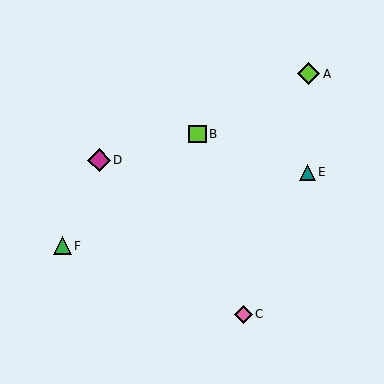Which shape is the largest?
The magenta diamond (labeled D) is the largest.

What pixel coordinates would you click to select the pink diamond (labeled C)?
Click at (243, 314) to select the pink diamond C.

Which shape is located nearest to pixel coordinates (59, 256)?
The green triangle (labeled F) at (62, 246) is nearest to that location.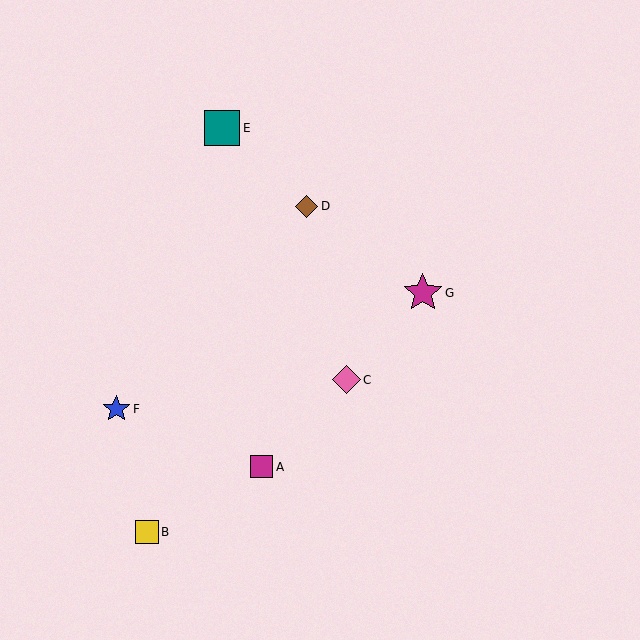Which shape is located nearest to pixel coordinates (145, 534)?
The yellow square (labeled B) at (147, 532) is nearest to that location.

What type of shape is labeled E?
Shape E is a teal square.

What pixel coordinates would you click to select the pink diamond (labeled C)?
Click at (347, 380) to select the pink diamond C.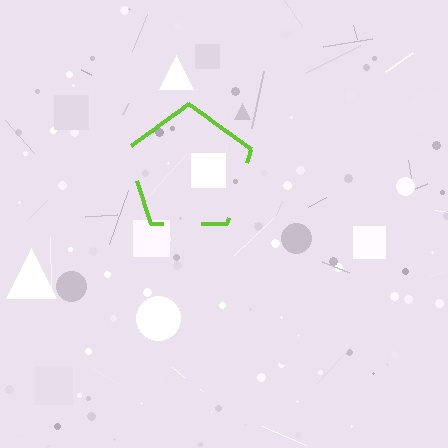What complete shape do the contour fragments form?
The contour fragments form a pentagon.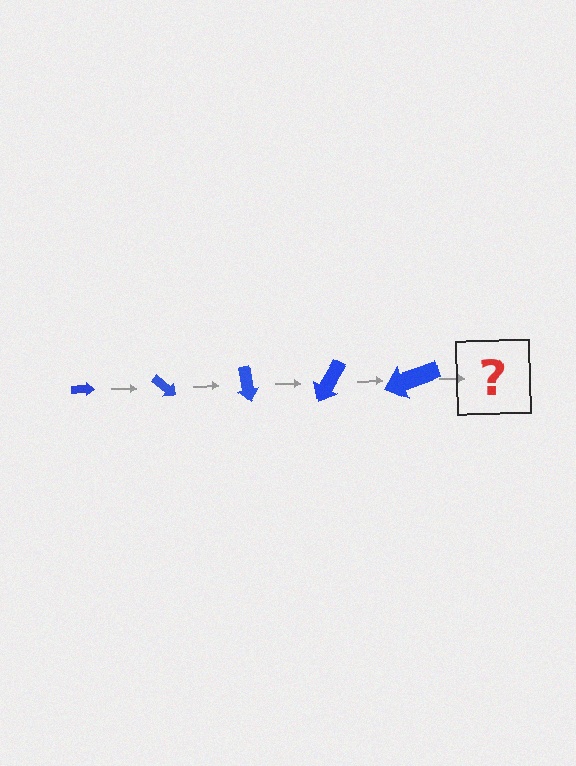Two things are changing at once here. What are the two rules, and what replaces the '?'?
The two rules are that the arrow grows larger each step and it rotates 40 degrees each step. The '?' should be an arrow, larger than the previous one and rotated 200 degrees from the start.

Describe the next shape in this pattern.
It should be an arrow, larger than the previous one and rotated 200 degrees from the start.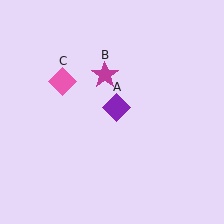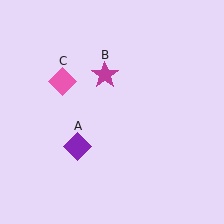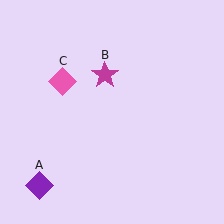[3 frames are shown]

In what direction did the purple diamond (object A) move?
The purple diamond (object A) moved down and to the left.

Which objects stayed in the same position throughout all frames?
Magenta star (object B) and pink diamond (object C) remained stationary.